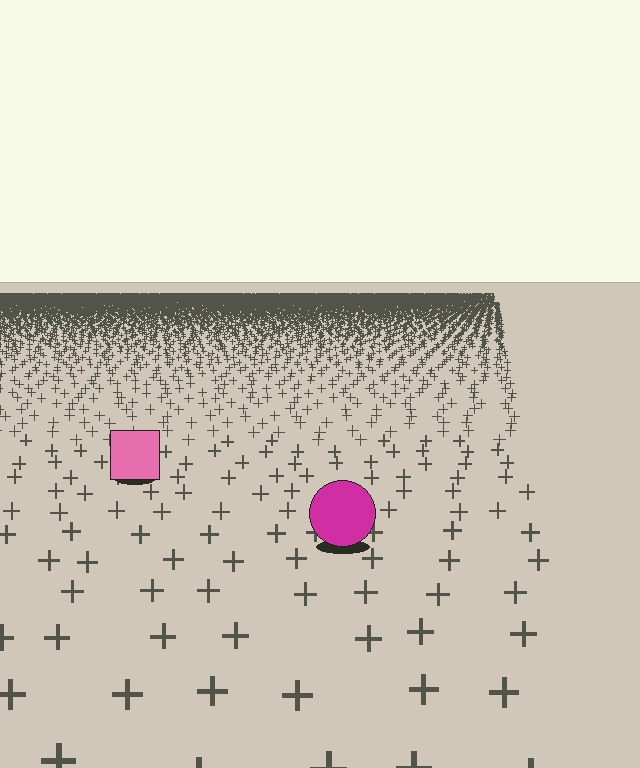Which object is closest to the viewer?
The magenta circle is closest. The texture marks near it are larger and more spread out.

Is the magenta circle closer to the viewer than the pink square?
Yes. The magenta circle is closer — you can tell from the texture gradient: the ground texture is coarser near it.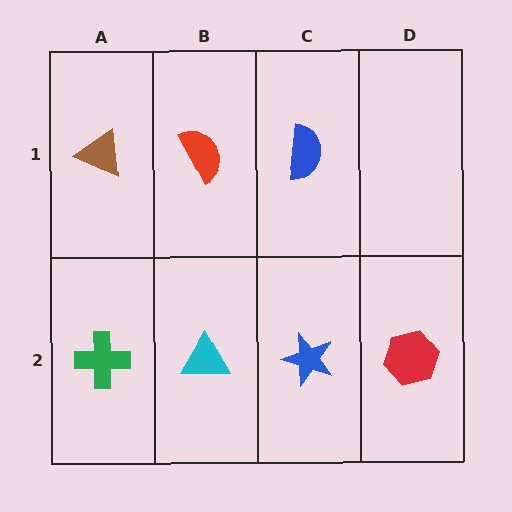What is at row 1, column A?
A brown triangle.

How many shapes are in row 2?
4 shapes.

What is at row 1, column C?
A blue semicircle.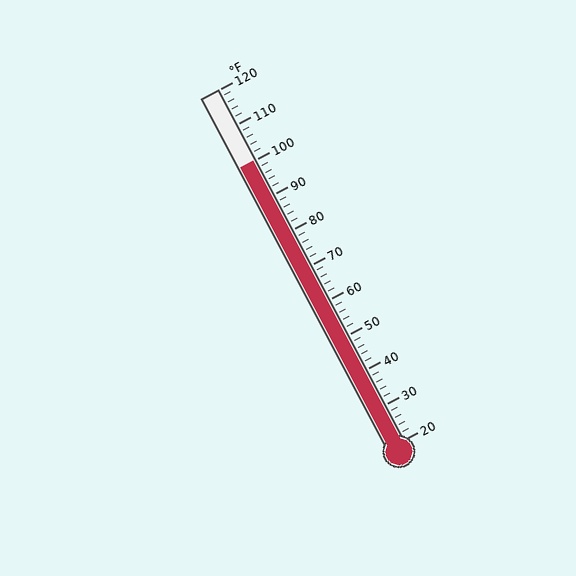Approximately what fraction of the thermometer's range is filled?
The thermometer is filled to approximately 80% of its range.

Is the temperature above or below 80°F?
The temperature is above 80°F.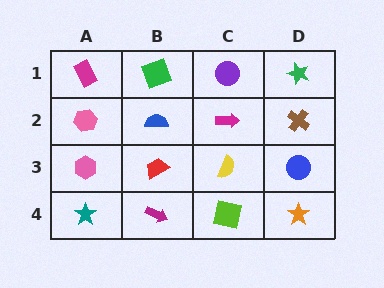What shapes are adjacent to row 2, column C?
A purple circle (row 1, column C), a yellow semicircle (row 3, column C), a blue semicircle (row 2, column B), a brown cross (row 2, column D).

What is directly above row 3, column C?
A magenta arrow.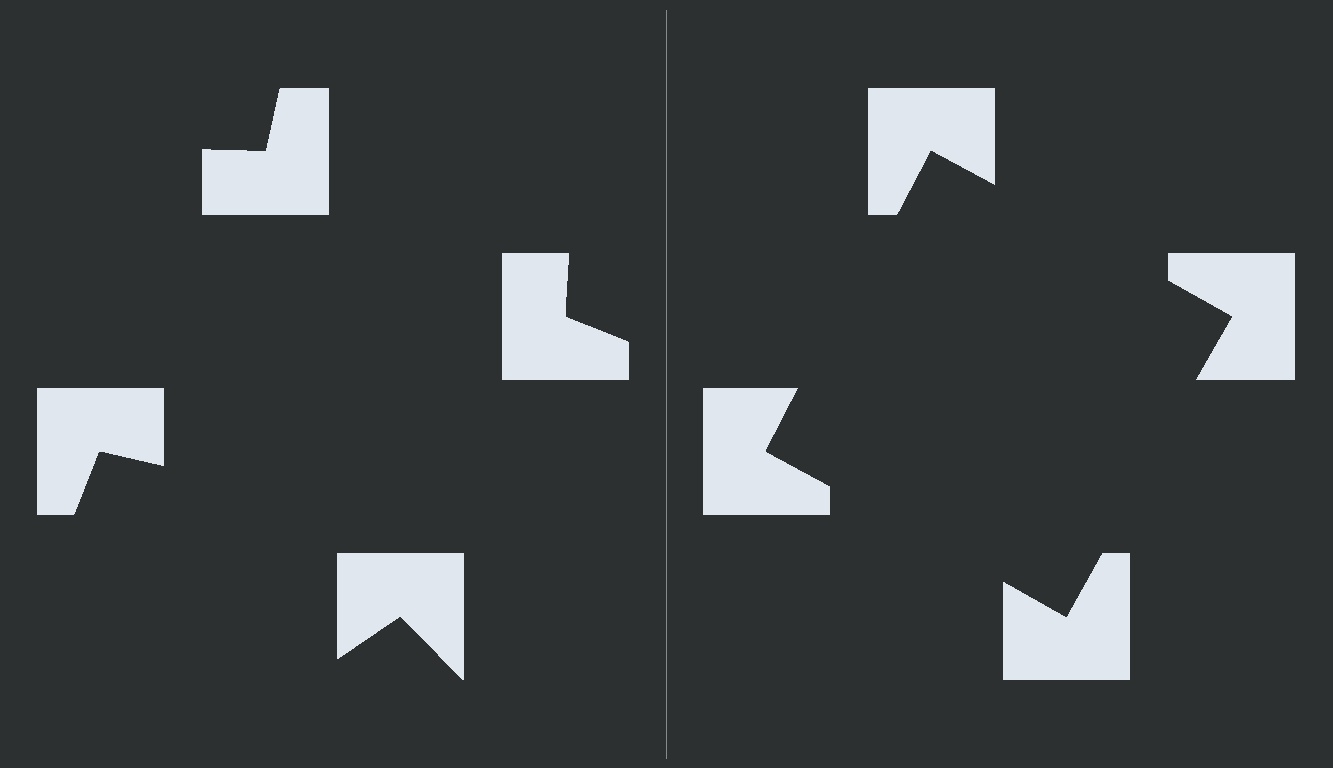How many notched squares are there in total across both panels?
8 — 4 on each side.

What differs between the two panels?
The notched squares are positioned identically on both sides; only the wedge orientations differ. On the right they align to a square; on the left they are misaligned.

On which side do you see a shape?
An illusory square appears on the right side. On the left side the wedge cuts are rotated, so no coherent shape forms.